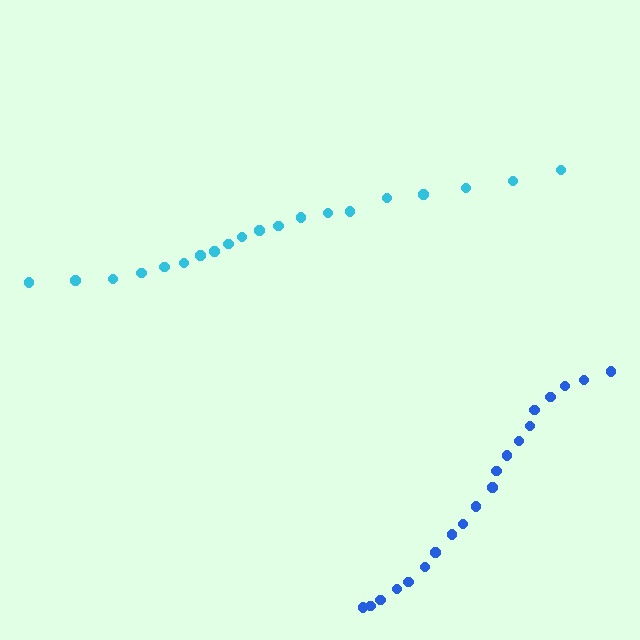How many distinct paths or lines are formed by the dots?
There are 2 distinct paths.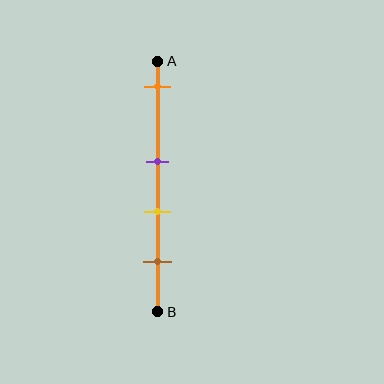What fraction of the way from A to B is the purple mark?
The purple mark is approximately 40% (0.4) of the way from A to B.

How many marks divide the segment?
There are 4 marks dividing the segment.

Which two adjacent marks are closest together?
The purple and yellow marks are the closest adjacent pair.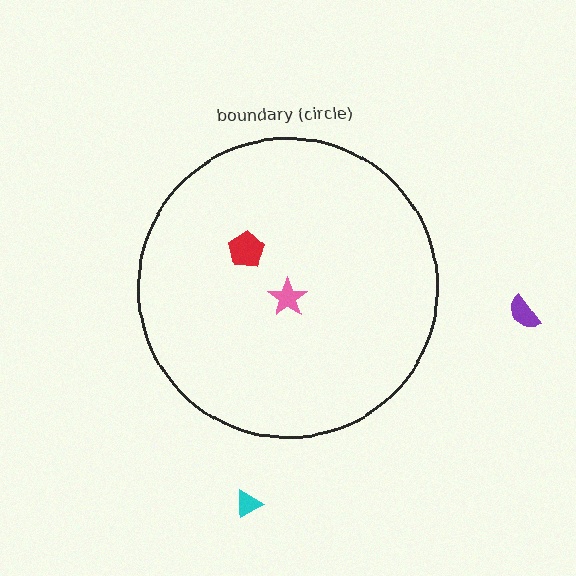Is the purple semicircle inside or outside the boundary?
Outside.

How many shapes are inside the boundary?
2 inside, 2 outside.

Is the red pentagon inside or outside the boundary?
Inside.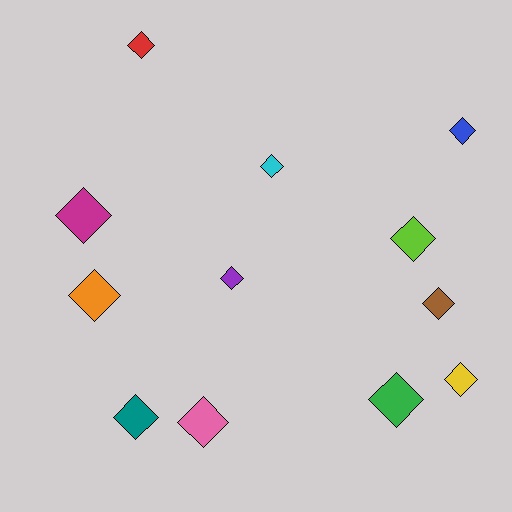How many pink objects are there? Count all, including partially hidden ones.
There is 1 pink object.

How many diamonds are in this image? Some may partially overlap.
There are 12 diamonds.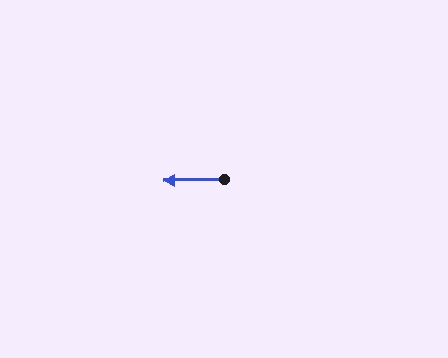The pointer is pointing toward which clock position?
Roughly 9 o'clock.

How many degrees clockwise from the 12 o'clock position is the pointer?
Approximately 268 degrees.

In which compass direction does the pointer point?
West.